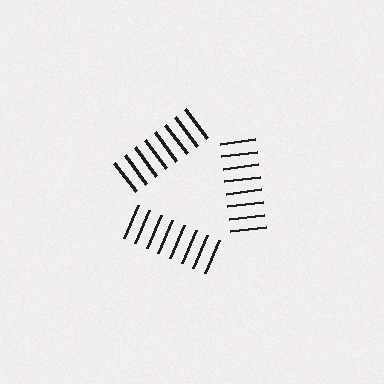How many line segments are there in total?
24 — 8 along each of the 3 edges.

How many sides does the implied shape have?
3 sides — the line-ends trace a triangle.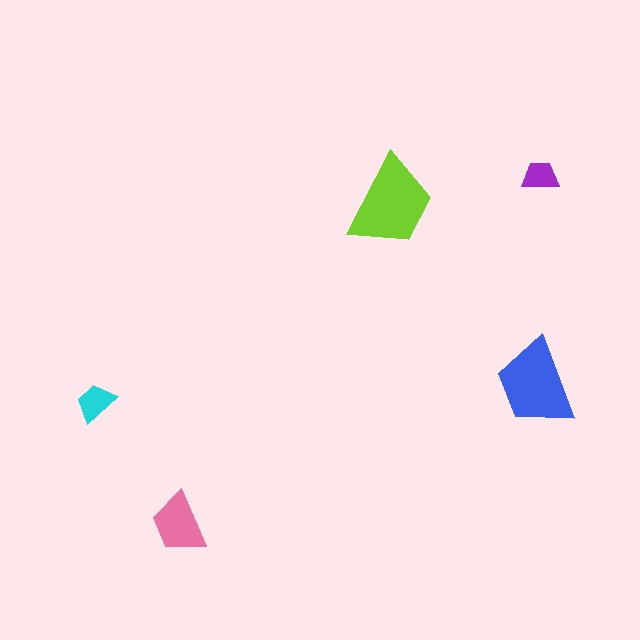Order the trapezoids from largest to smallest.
the lime one, the blue one, the pink one, the cyan one, the purple one.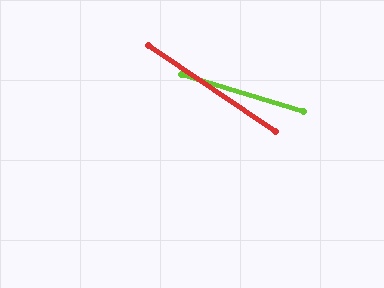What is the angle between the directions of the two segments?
Approximately 17 degrees.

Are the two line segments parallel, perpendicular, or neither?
Neither parallel nor perpendicular — they differ by about 17°.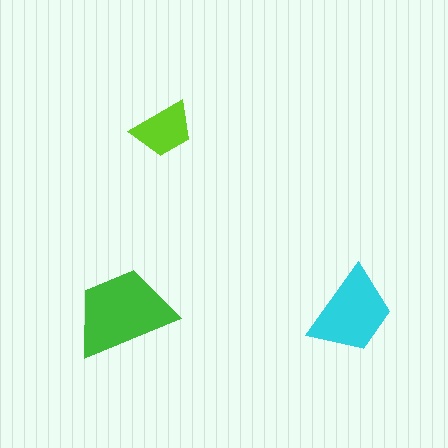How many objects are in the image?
There are 3 objects in the image.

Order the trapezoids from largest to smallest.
the green one, the cyan one, the lime one.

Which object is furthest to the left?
The green trapezoid is leftmost.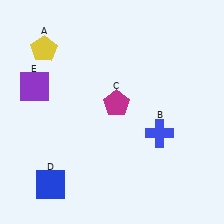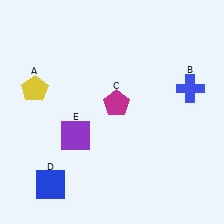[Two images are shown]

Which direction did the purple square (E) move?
The purple square (E) moved down.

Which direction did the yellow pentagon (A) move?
The yellow pentagon (A) moved down.